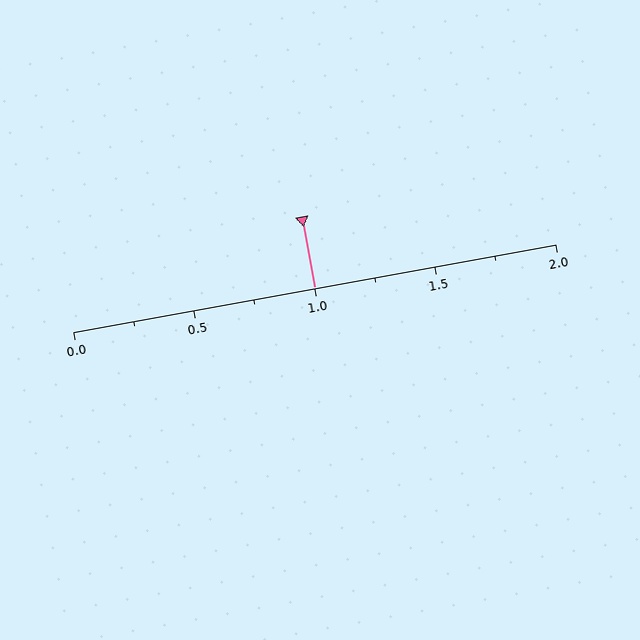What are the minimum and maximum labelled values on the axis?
The axis runs from 0.0 to 2.0.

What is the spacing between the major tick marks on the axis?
The major ticks are spaced 0.5 apart.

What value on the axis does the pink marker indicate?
The marker indicates approximately 1.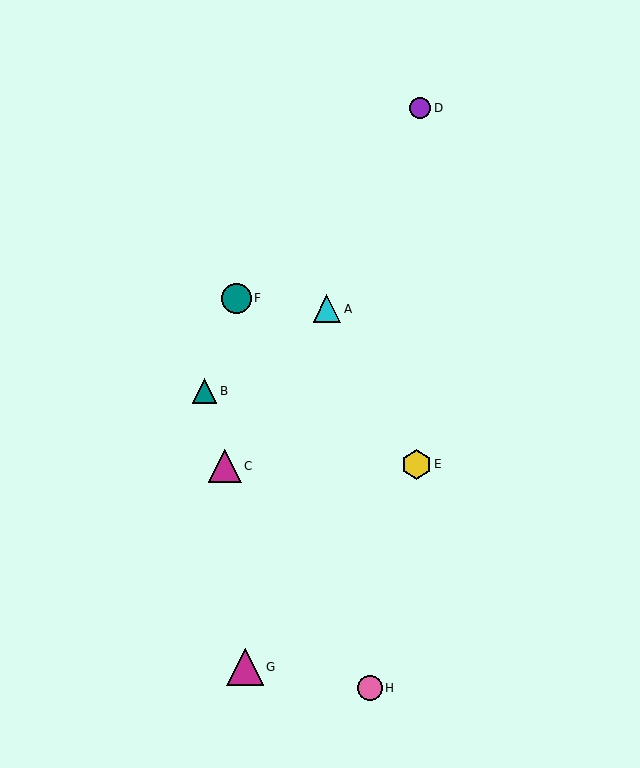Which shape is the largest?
The magenta triangle (labeled G) is the largest.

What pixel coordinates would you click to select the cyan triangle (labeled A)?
Click at (327, 309) to select the cyan triangle A.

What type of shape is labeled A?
Shape A is a cyan triangle.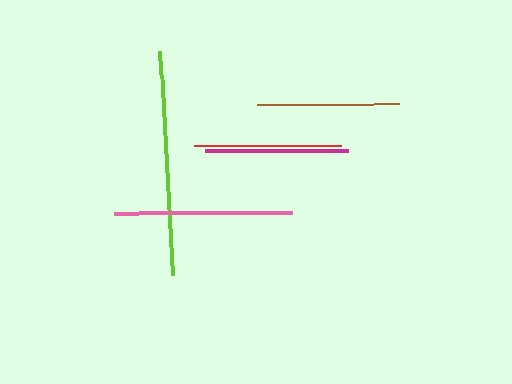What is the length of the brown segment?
The brown segment is approximately 142 pixels long.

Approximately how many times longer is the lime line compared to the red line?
The lime line is approximately 1.5 times the length of the red line.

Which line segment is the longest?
The lime line is the longest at approximately 225 pixels.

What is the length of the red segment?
The red segment is approximately 147 pixels long.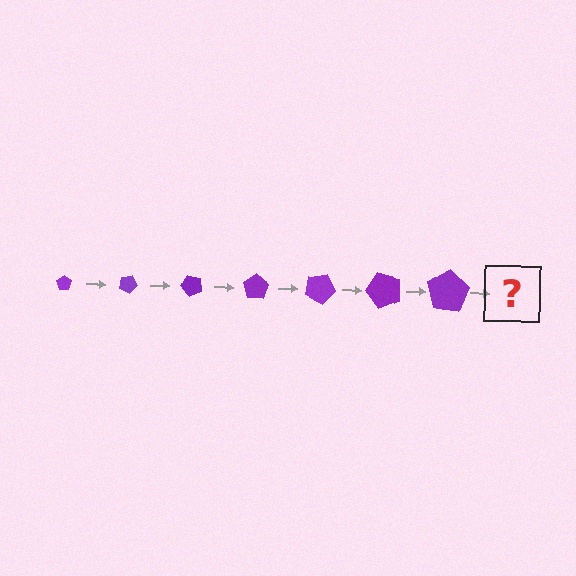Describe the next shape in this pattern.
It should be a pentagon, larger than the previous one and rotated 175 degrees from the start.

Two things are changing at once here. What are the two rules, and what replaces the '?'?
The two rules are that the pentagon grows larger each step and it rotates 25 degrees each step. The '?' should be a pentagon, larger than the previous one and rotated 175 degrees from the start.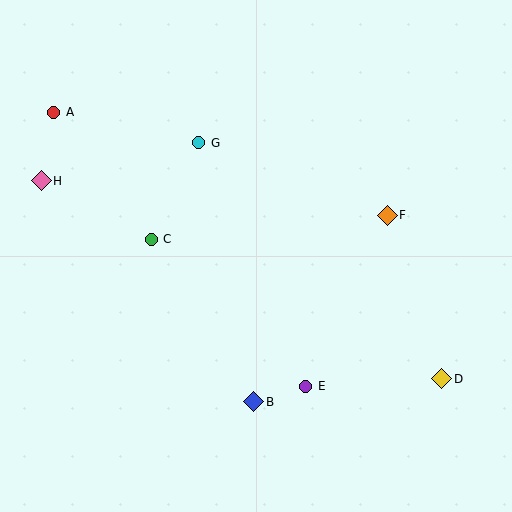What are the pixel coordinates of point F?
Point F is at (387, 215).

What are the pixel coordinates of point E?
Point E is at (306, 386).